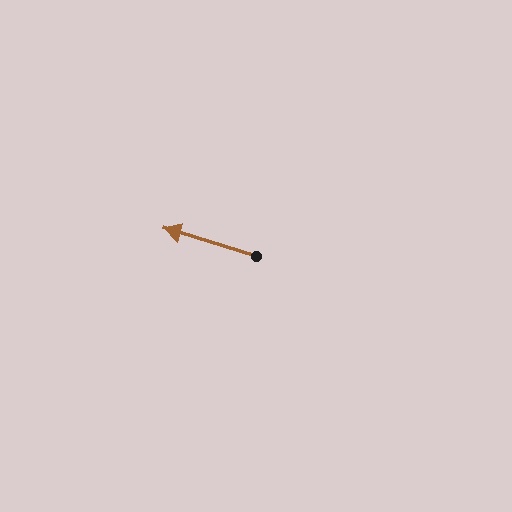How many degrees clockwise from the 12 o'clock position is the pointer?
Approximately 287 degrees.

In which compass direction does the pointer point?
West.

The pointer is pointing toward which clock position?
Roughly 10 o'clock.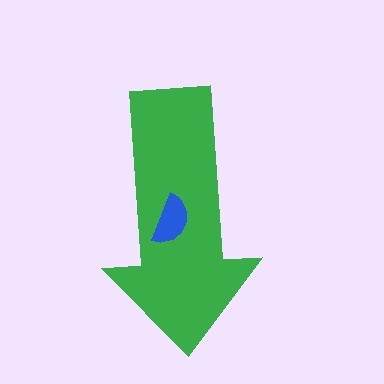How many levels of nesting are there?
2.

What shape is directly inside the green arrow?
The blue semicircle.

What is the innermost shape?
The blue semicircle.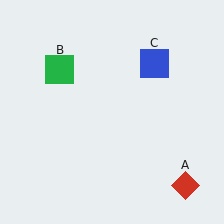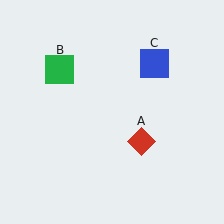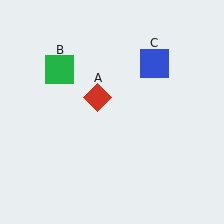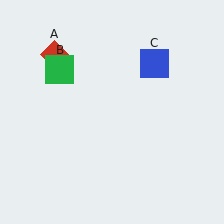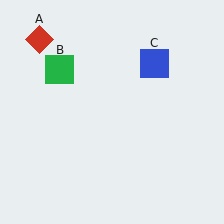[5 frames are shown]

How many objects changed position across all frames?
1 object changed position: red diamond (object A).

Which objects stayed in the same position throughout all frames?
Green square (object B) and blue square (object C) remained stationary.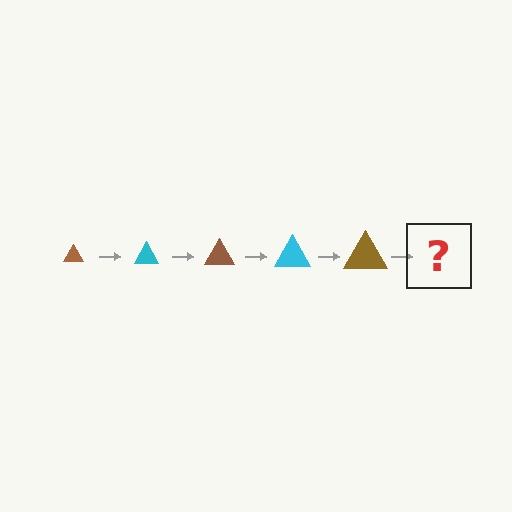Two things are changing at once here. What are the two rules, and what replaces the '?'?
The two rules are that the triangle grows larger each step and the color cycles through brown and cyan. The '?' should be a cyan triangle, larger than the previous one.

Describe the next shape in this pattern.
It should be a cyan triangle, larger than the previous one.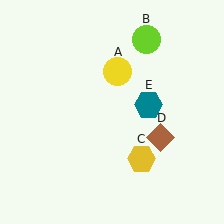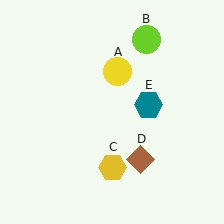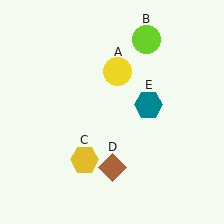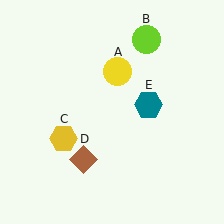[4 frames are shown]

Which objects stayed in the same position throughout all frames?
Yellow circle (object A) and lime circle (object B) and teal hexagon (object E) remained stationary.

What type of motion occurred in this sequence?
The yellow hexagon (object C), brown diamond (object D) rotated clockwise around the center of the scene.